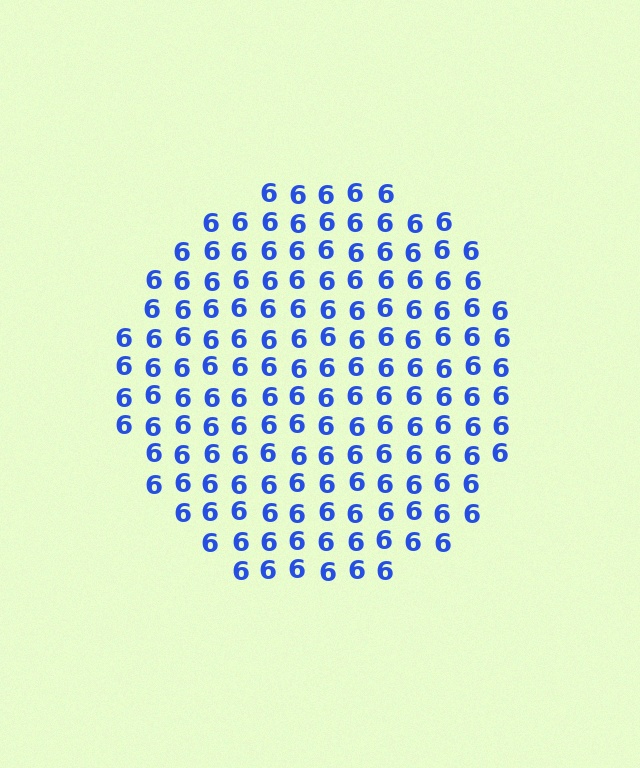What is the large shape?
The large shape is a circle.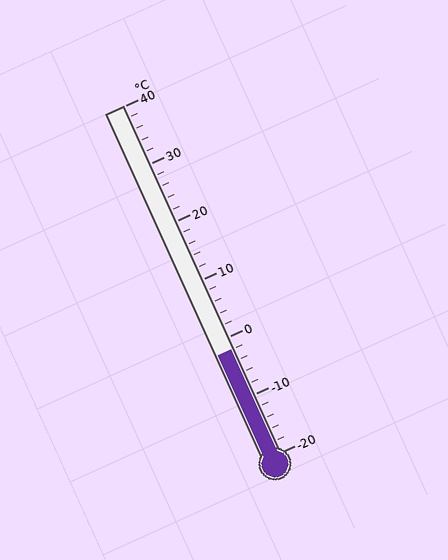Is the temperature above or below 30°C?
The temperature is below 30°C.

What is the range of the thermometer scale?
The thermometer scale ranges from -20°C to 40°C.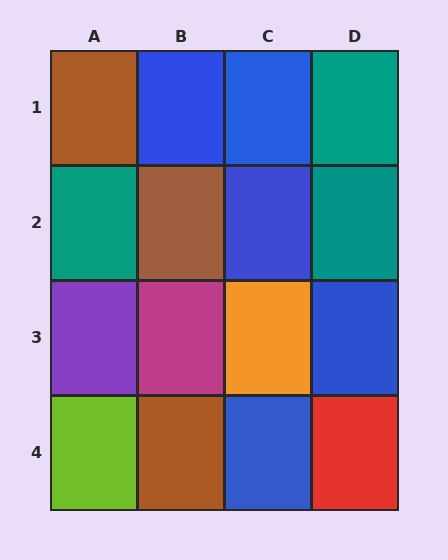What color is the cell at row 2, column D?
Teal.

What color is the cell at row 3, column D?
Blue.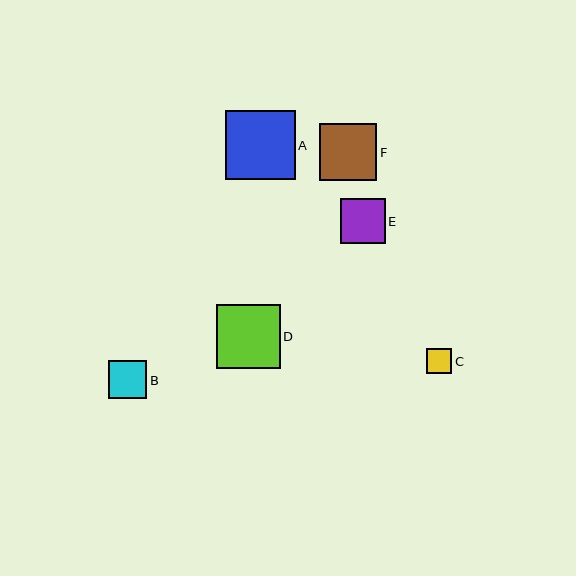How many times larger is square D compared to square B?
Square D is approximately 1.7 times the size of square B.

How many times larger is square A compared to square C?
Square A is approximately 2.8 times the size of square C.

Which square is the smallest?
Square C is the smallest with a size of approximately 25 pixels.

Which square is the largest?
Square A is the largest with a size of approximately 70 pixels.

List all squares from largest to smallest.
From largest to smallest: A, D, F, E, B, C.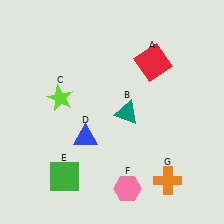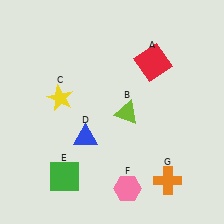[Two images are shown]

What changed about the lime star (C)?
In Image 1, C is lime. In Image 2, it changed to yellow.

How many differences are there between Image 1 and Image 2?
There are 2 differences between the two images.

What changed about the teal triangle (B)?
In Image 1, B is teal. In Image 2, it changed to lime.